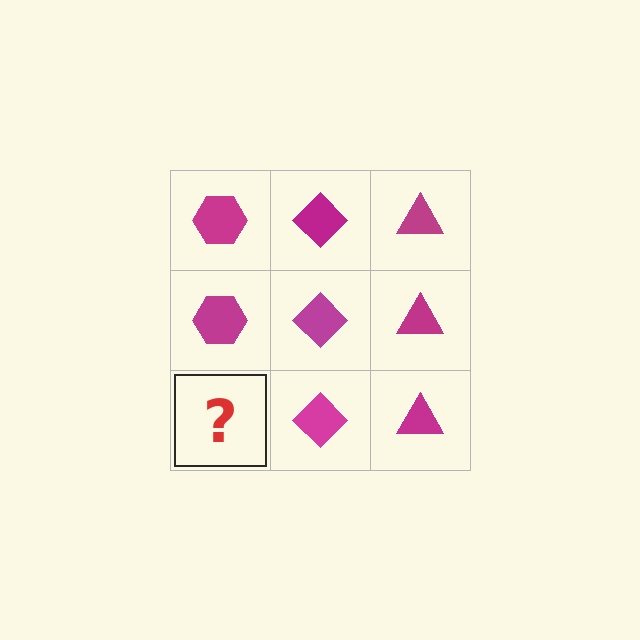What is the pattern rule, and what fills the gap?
The rule is that each column has a consistent shape. The gap should be filled with a magenta hexagon.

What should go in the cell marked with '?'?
The missing cell should contain a magenta hexagon.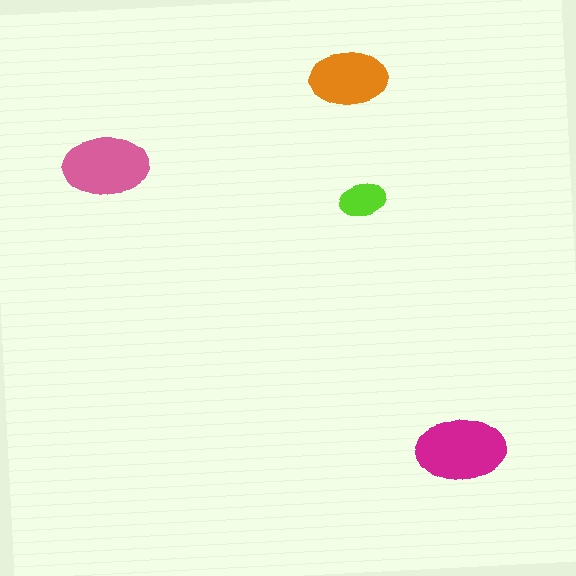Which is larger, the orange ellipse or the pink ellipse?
The pink one.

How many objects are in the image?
There are 4 objects in the image.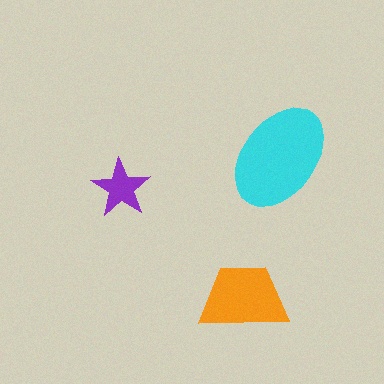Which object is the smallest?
The purple star.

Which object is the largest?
The cyan ellipse.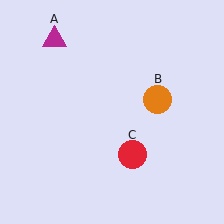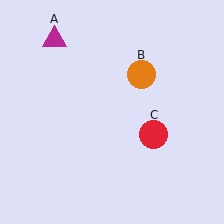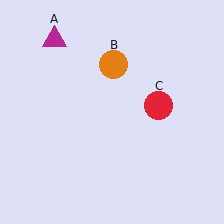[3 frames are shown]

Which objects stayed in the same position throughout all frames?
Magenta triangle (object A) remained stationary.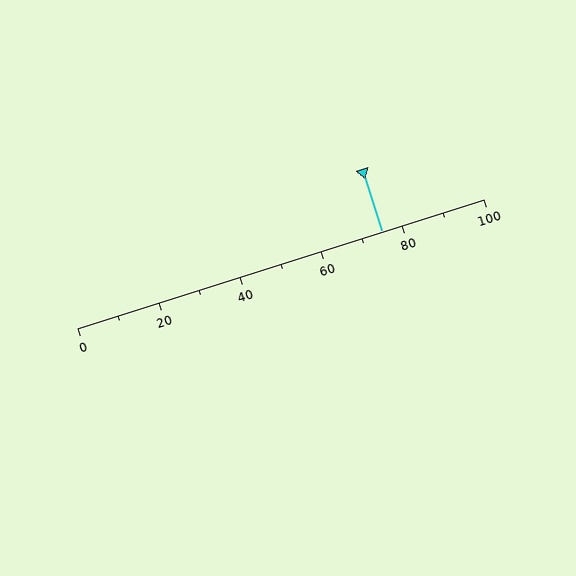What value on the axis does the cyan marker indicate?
The marker indicates approximately 75.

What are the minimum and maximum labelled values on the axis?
The axis runs from 0 to 100.